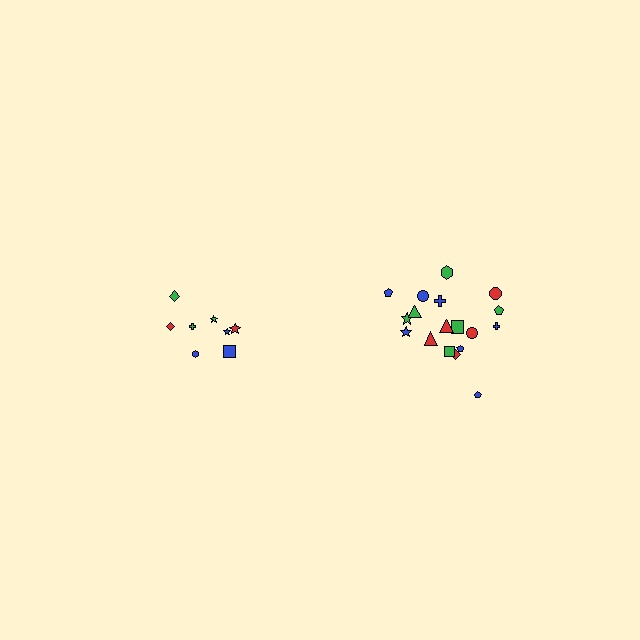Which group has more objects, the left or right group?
The right group.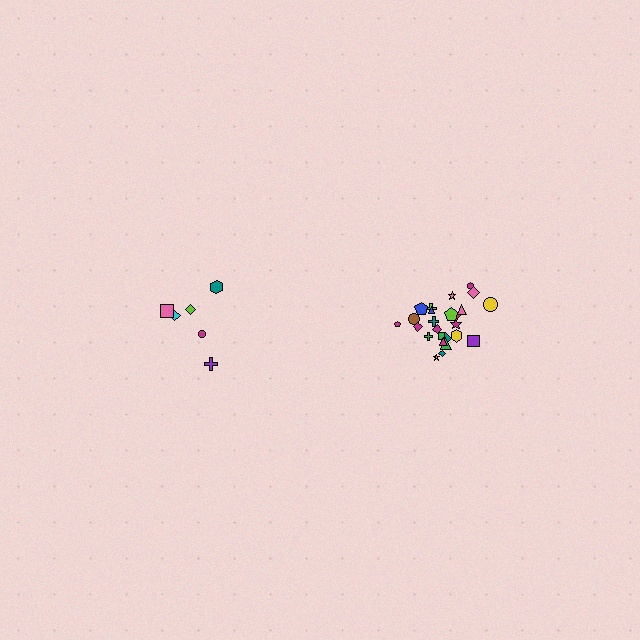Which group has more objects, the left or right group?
The right group.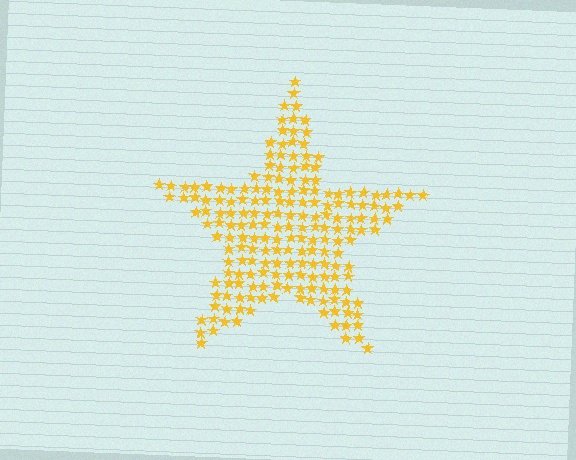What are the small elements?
The small elements are stars.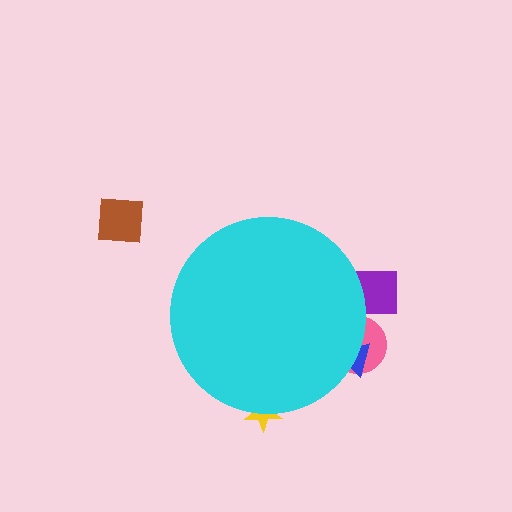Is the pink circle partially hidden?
Yes, the pink circle is partially hidden behind the cyan circle.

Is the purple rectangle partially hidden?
Yes, the purple rectangle is partially hidden behind the cyan circle.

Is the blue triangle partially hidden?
Yes, the blue triangle is partially hidden behind the cyan circle.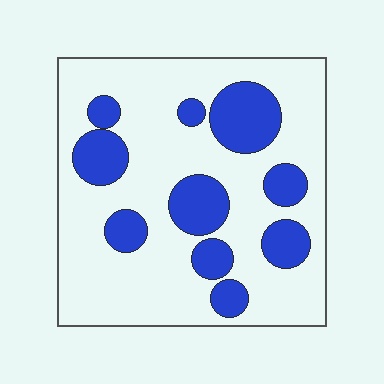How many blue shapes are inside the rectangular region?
10.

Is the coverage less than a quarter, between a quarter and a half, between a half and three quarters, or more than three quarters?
Between a quarter and a half.